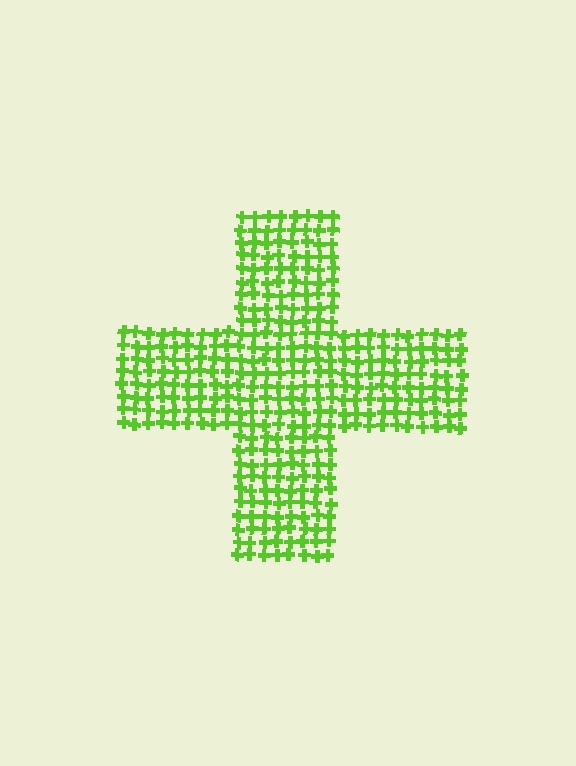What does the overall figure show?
The overall figure shows a cross.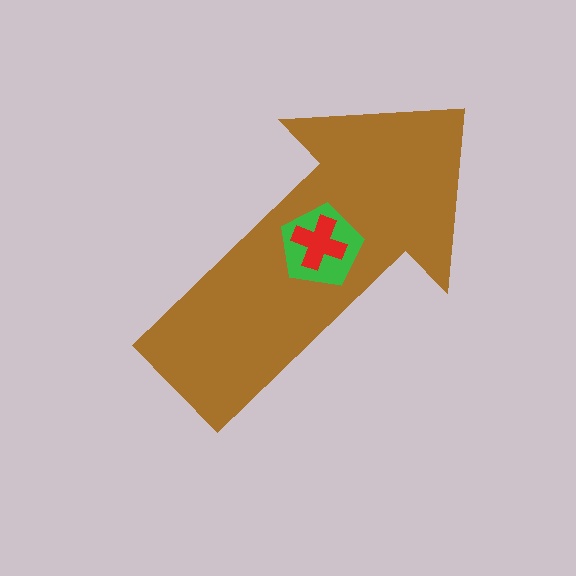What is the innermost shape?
The red cross.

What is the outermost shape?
The brown arrow.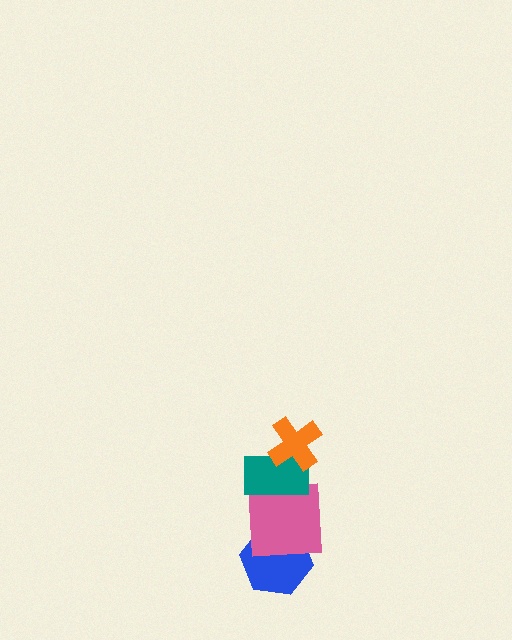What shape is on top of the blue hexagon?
The pink square is on top of the blue hexagon.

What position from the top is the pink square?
The pink square is 3rd from the top.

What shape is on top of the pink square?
The teal rectangle is on top of the pink square.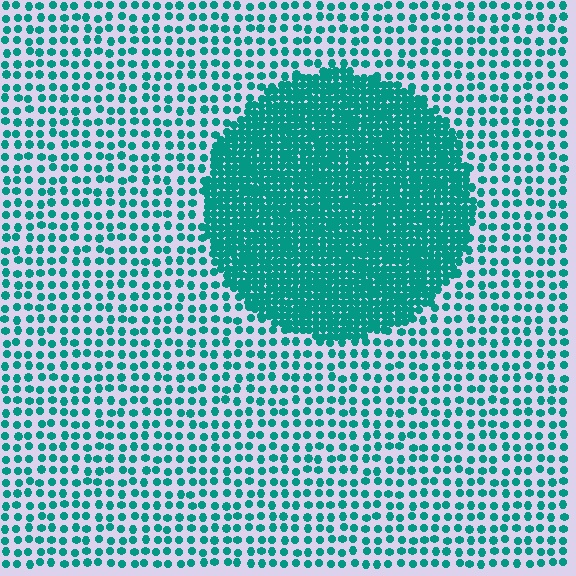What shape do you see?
I see a circle.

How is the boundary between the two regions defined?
The boundary is defined by a change in element density (approximately 2.9x ratio). All elements are the same color, size, and shape.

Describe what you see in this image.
The image contains small teal elements arranged at two different densities. A circle-shaped region is visible where the elements are more densely packed than the surrounding area.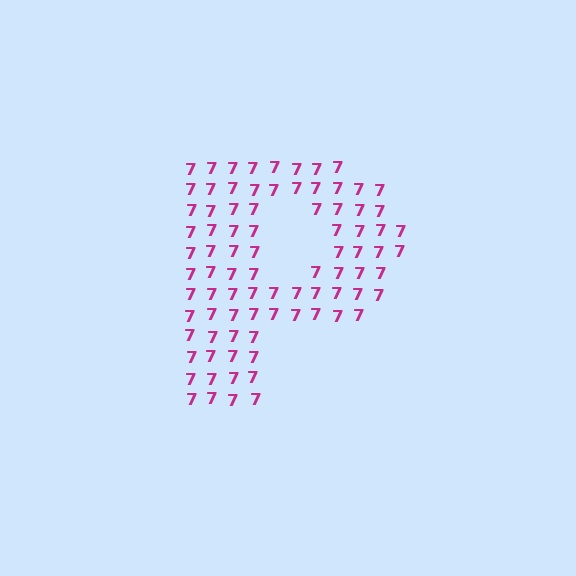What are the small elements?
The small elements are digit 7's.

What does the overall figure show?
The overall figure shows the letter P.